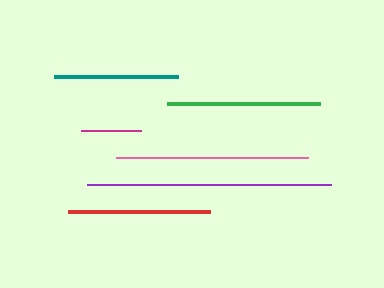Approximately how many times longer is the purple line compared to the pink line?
The purple line is approximately 1.3 times the length of the pink line.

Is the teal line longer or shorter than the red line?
The red line is longer than the teal line.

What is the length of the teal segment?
The teal segment is approximately 124 pixels long.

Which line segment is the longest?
The purple line is the longest at approximately 244 pixels.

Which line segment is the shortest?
The magenta line is the shortest at approximately 60 pixels.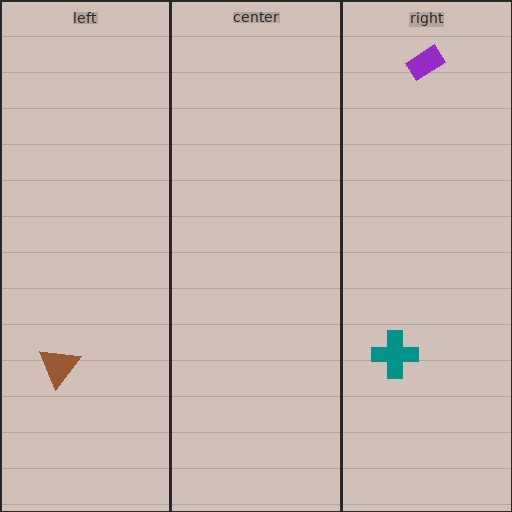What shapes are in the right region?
The teal cross, the purple rectangle.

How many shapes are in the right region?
2.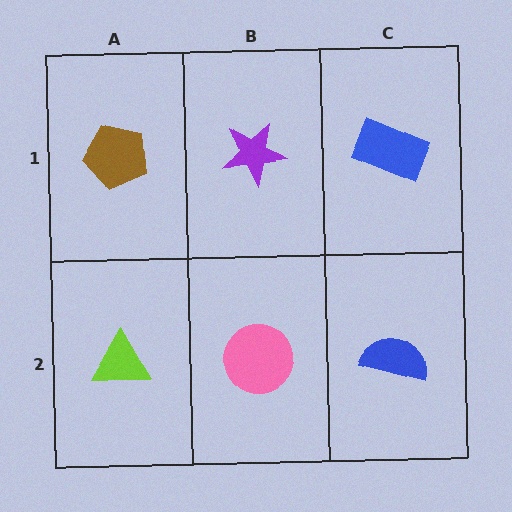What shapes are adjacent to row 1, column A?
A lime triangle (row 2, column A), a purple star (row 1, column B).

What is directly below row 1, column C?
A blue semicircle.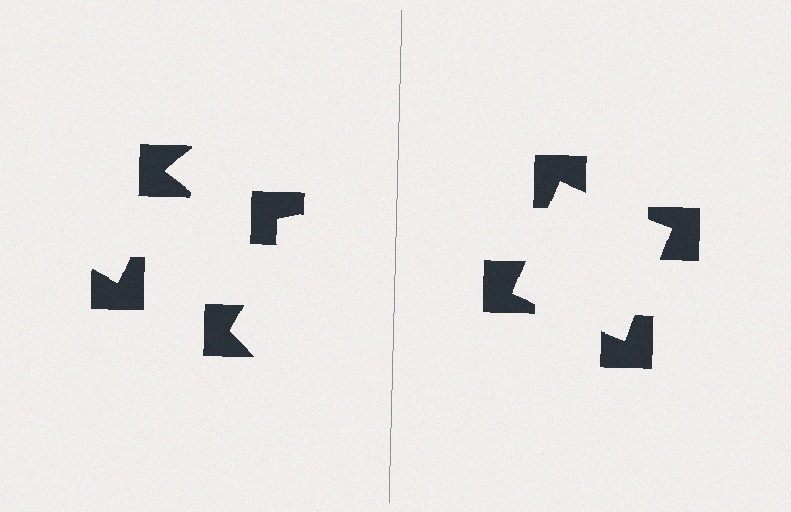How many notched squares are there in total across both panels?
8 — 4 on each side.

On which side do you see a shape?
An illusory square appears on the right side. On the left side the wedge cuts are rotated, so no coherent shape forms.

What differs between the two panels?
The notched squares are positioned identically on both sides; only the wedge orientations differ. On the right they align to a square; on the left they are misaligned.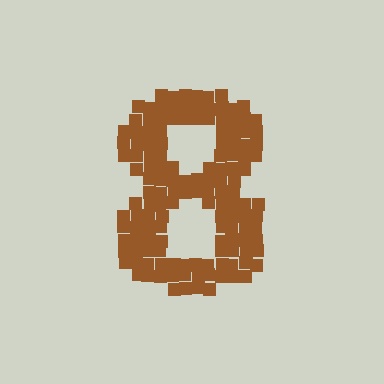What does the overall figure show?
The overall figure shows the digit 8.